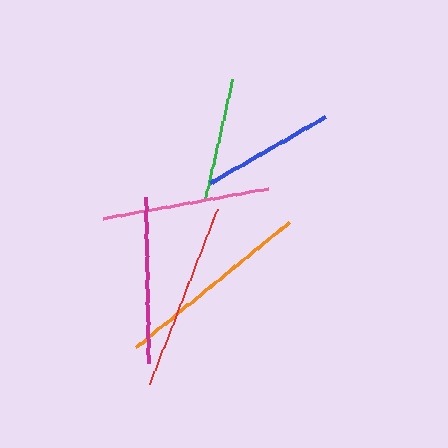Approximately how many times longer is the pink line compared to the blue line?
The pink line is approximately 1.3 times the length of the blue line.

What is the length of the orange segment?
The orange segment is approximately 198 pixels long.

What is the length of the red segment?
The red segment is approximately 187 pixels long.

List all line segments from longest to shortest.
From longest to shortest: orange, red, pink, magenta, blue, green.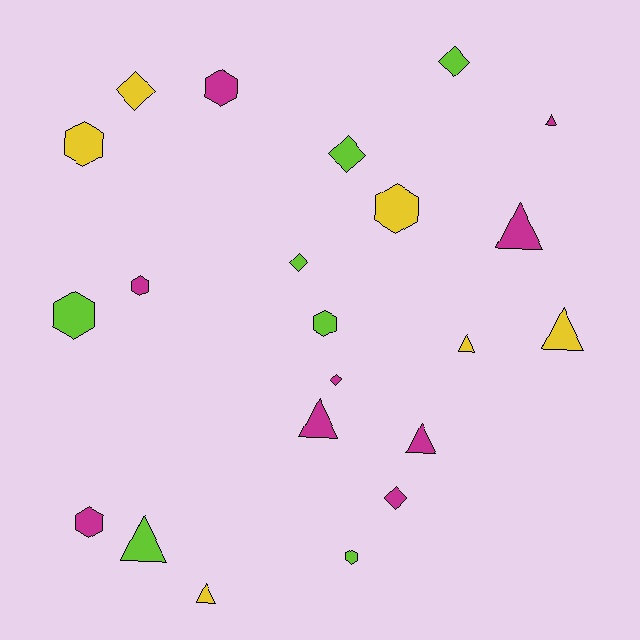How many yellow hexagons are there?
There are 2 yellow hexagons.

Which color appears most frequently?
Magenta, with 9 objects.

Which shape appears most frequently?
Hexagon, with 8 objects.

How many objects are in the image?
There are 22 objects.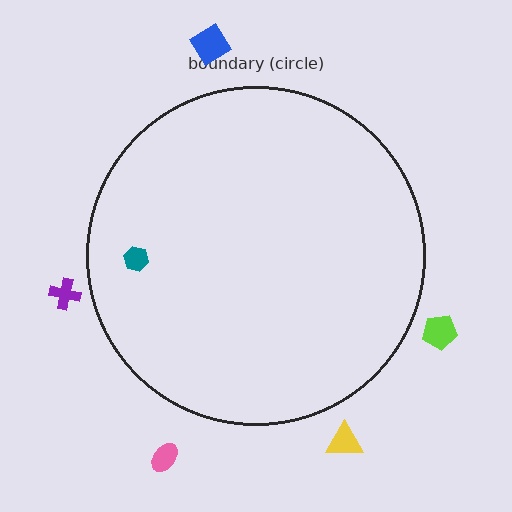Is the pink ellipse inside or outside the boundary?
Outside.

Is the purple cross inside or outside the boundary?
Outside.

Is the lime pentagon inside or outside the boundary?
Outside.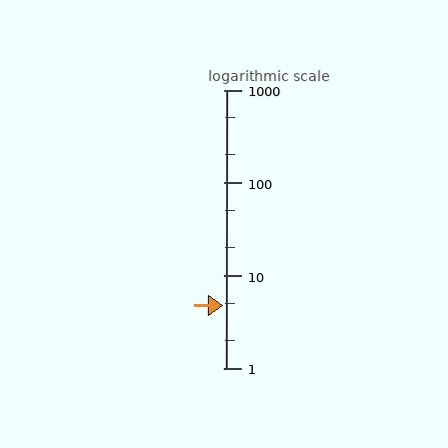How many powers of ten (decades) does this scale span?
The scale spans 3 decades, from 1 to 1000.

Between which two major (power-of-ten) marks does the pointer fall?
The pointer is between 1 and 10.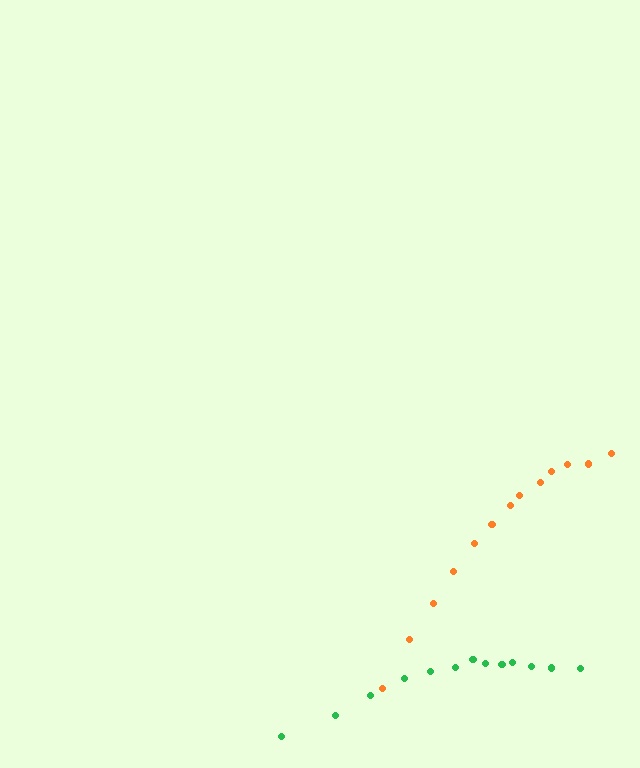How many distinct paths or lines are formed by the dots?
There are 2 distinct paths.